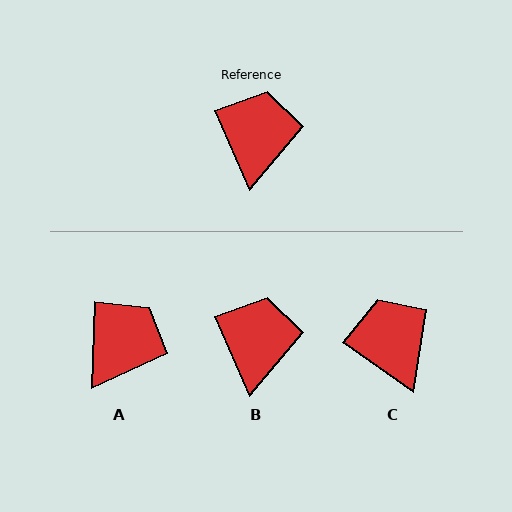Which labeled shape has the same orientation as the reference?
B.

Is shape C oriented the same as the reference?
No, it is off by about 32 degrees.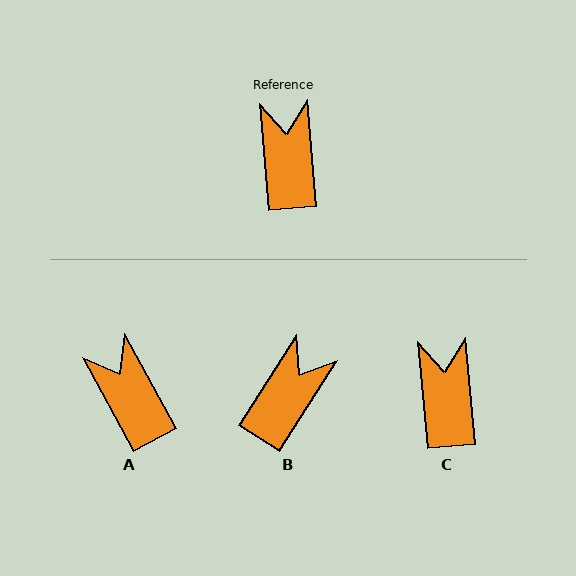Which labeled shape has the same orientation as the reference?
C.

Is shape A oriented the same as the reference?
No, it is off by about 23 degrees.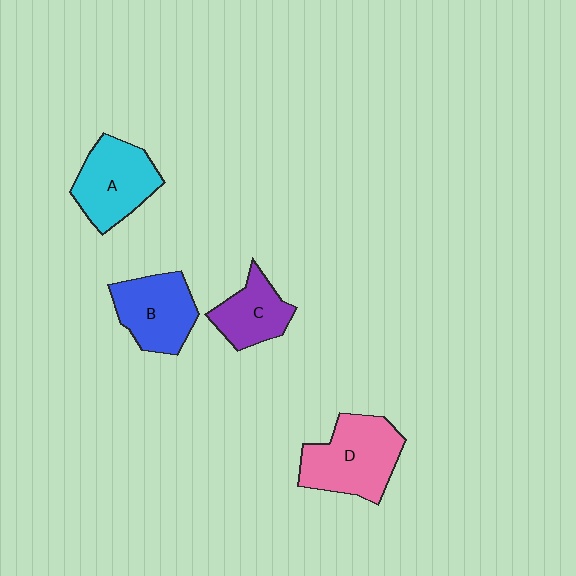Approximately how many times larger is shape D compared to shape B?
Approximately 1.2 times.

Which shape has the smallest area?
Shape C (purple).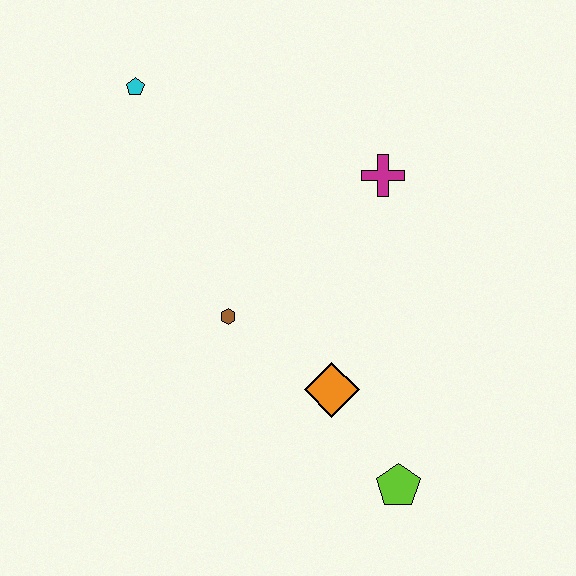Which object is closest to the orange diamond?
The lime pentagon is closest to the orange diamond.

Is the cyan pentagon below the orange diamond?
No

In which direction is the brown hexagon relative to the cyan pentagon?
The brown hexagon is below the cyan pentagon.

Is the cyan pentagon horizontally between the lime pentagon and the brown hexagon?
No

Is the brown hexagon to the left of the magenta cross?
Yes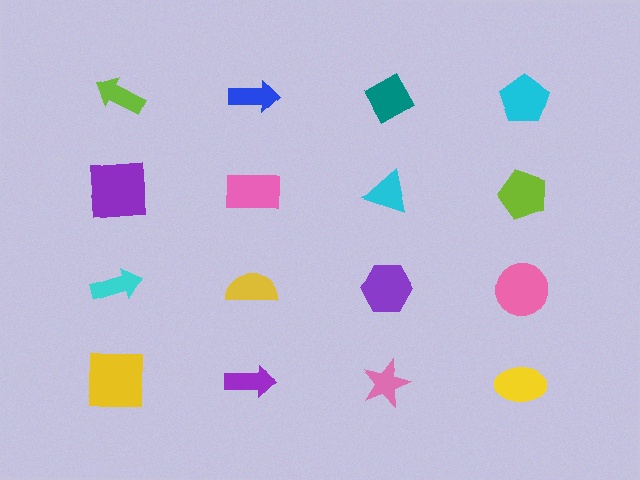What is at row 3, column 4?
A pink circle.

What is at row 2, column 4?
A lime pentagon.